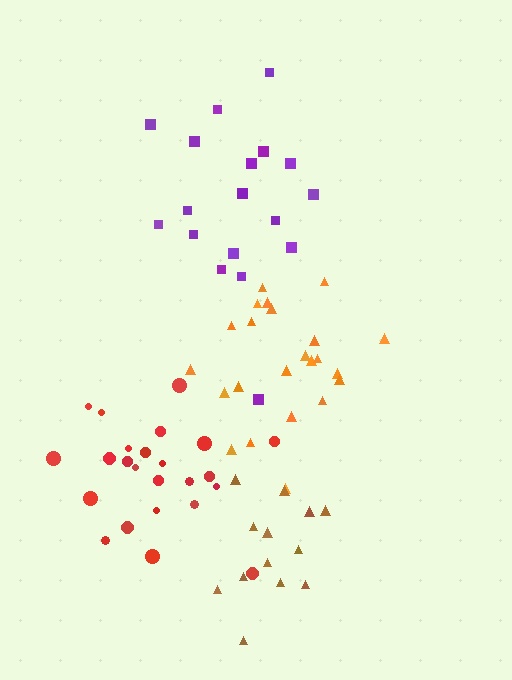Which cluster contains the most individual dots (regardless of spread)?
Red (24).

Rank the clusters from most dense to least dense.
red, brown, orange, purple.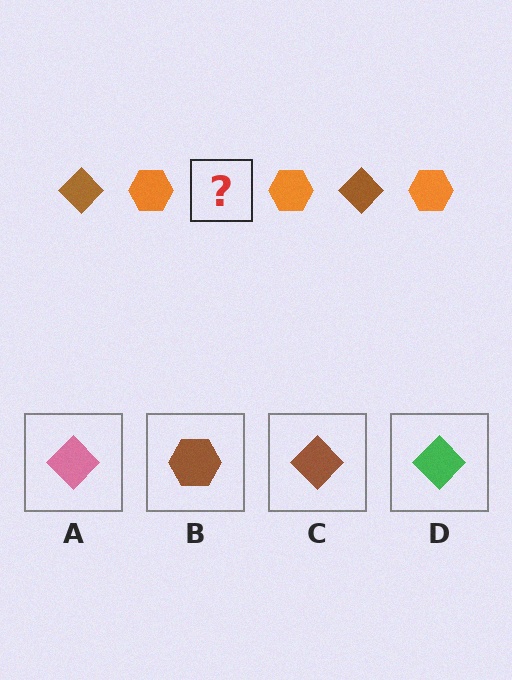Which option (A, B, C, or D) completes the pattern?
C.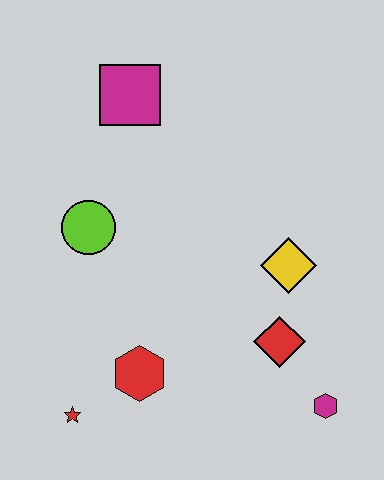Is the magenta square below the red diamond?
No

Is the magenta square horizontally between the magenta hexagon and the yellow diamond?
No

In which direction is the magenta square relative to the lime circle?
The magenta square is above the lime circle.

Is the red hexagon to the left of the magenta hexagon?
Yes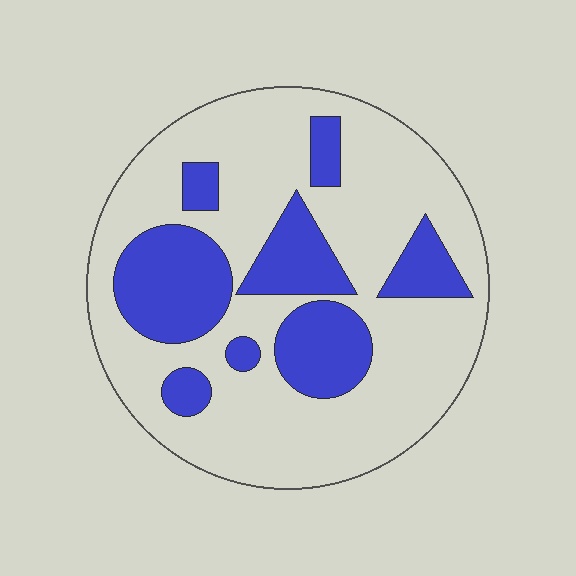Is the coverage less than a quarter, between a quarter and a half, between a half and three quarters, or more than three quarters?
Between a quarter and a half.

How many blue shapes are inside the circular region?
8.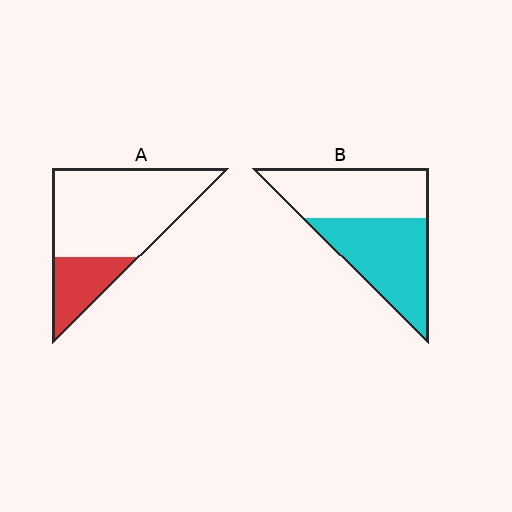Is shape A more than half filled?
No.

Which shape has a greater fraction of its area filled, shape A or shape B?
Shape B.